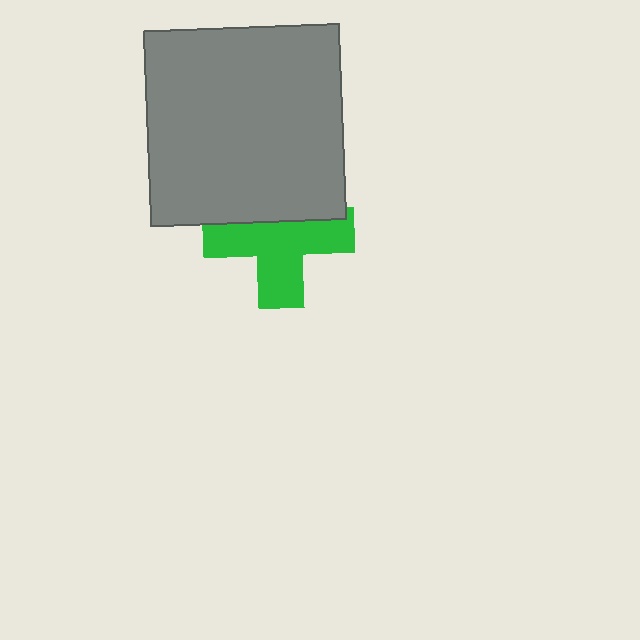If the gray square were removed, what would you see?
You would see the complete green cross.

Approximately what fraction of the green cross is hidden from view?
Roughly 37% of the green cross is hidden behind the gray square.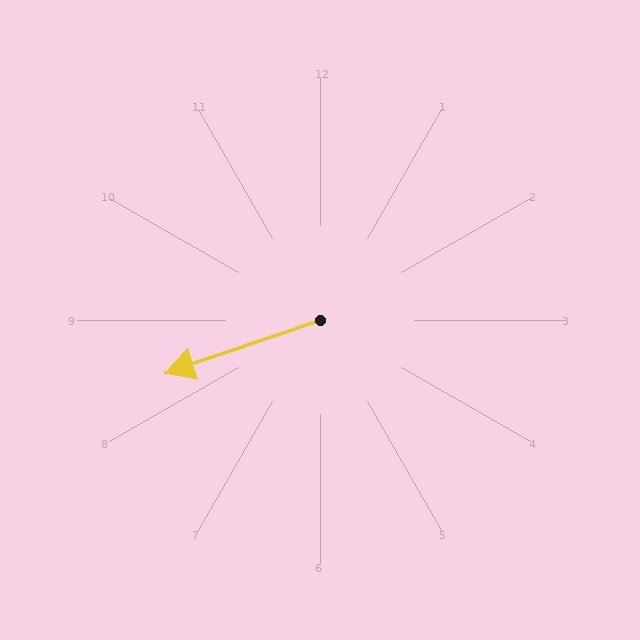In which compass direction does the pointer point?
West.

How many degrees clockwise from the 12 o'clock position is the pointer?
Approximately 251 degrees.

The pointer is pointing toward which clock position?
Roughly 8 o'clock.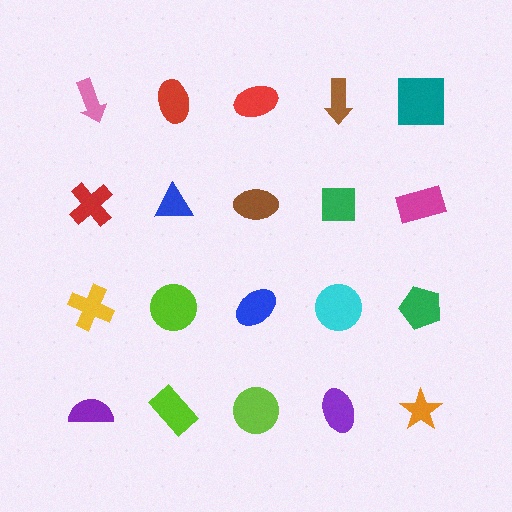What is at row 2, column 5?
A magenta rectangle.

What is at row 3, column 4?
A cyan circle.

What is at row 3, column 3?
A blue ellipse.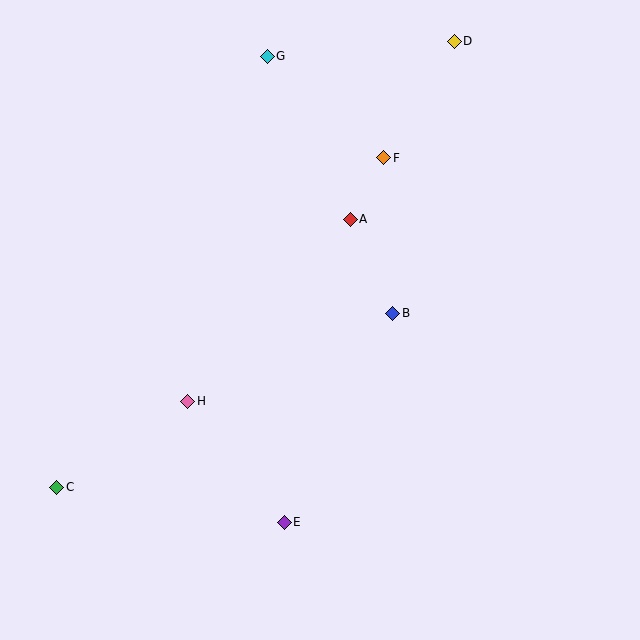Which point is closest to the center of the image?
Point B at (393, 313) is closest to the center.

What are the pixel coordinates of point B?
Point B is at (393, 313).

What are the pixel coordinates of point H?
Point H is at (188, 401).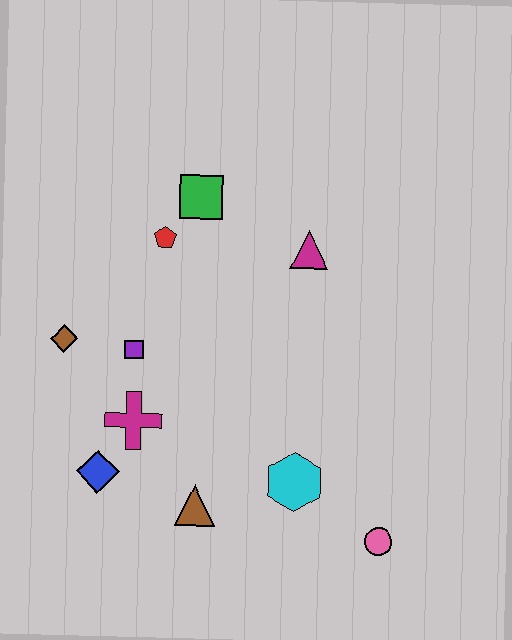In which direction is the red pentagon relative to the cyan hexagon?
The red pentagon is above the cyan hexagon.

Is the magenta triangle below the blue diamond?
No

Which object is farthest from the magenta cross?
The pink circle is farthest from the magenta cross.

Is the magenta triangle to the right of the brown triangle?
Yes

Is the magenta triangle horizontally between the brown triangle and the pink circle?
Yes